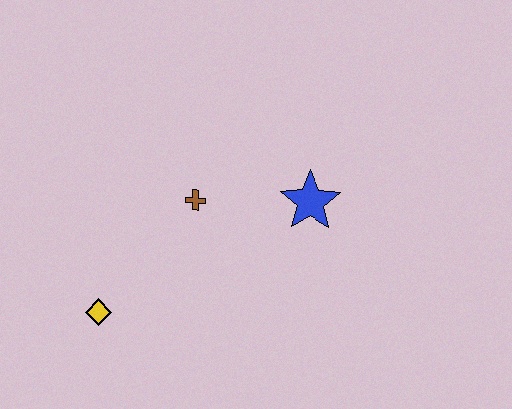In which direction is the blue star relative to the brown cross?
The blue star is to the right of the brown cross.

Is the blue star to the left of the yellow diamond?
No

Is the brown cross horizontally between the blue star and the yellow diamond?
Yes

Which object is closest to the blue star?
The brown cross is closest to the blue star.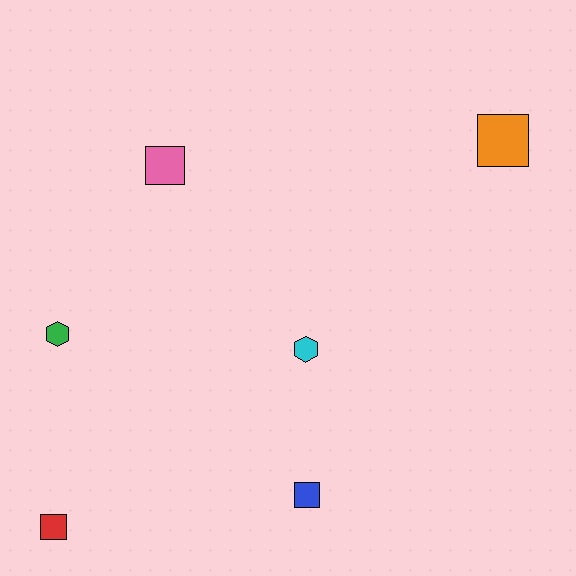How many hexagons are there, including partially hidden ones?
There are 2 hexagons.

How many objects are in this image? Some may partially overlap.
There are 6 objects.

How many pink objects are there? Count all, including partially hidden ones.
There is 1 pink object.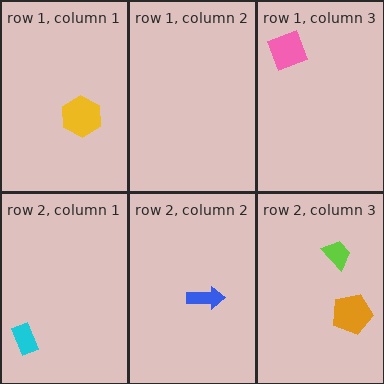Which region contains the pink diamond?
The row 1, column 3 region.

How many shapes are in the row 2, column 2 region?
1.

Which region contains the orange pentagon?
The row 2, column 3 region.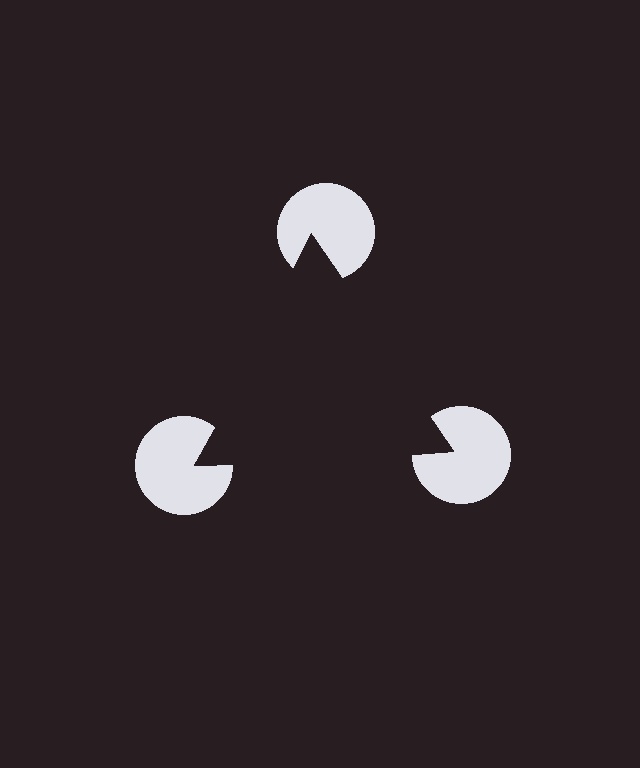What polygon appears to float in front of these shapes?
An illusory triangle — its edges are inferred from the aligned wedge cuts in the pac-man discs, not physically drawn.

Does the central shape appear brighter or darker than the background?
It typically appears slightly darker than the background, even though no actual brightness change is drawn.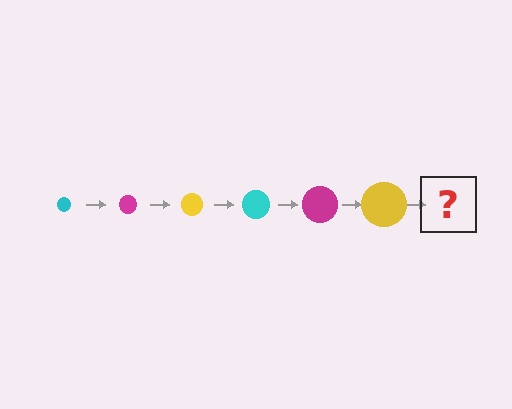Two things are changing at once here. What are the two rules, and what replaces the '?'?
The two rules are that the circle grows larger each step and the color cycles through cyan, magenta, and yellow. The '?' should be a cyan circle, larger than the previous one.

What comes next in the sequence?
The next element should be a cyan circle, larger than the previous one.